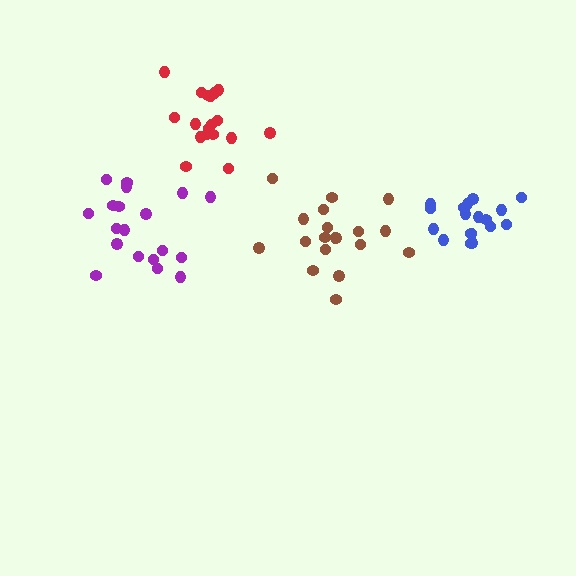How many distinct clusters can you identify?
There are 4 distinct clusters.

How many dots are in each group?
Group 1: 19 dots, Group 2: 19 dots, Group 3: 18 dots, Group 4: 18 dots (74 total).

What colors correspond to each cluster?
The clusters are colored: purple, brown, blue, red.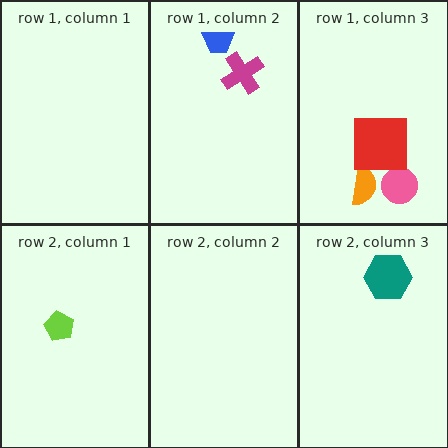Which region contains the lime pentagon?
The row 2, column 1 region.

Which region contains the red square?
The row 1, column 3 region.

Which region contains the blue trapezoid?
The row 1, column 2 region.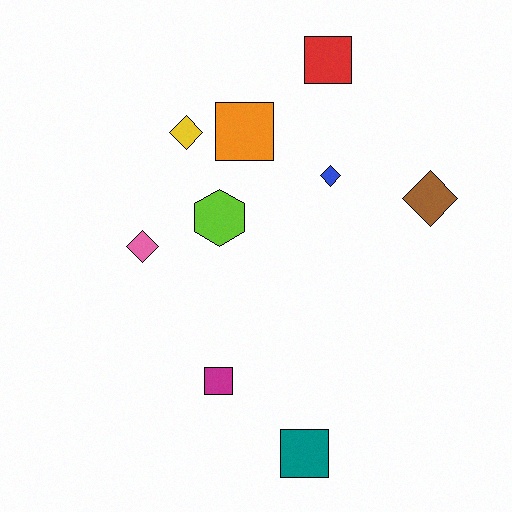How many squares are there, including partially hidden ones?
There are 4 squares.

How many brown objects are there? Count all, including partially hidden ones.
There is 1 brown object.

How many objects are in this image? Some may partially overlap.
There are 9 objects.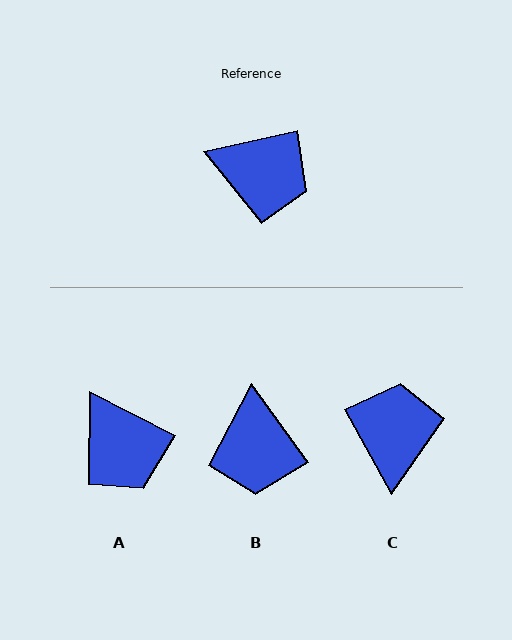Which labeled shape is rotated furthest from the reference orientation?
C, about 106 degrees away.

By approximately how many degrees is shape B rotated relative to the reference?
Approximately 67 degrees clockwise.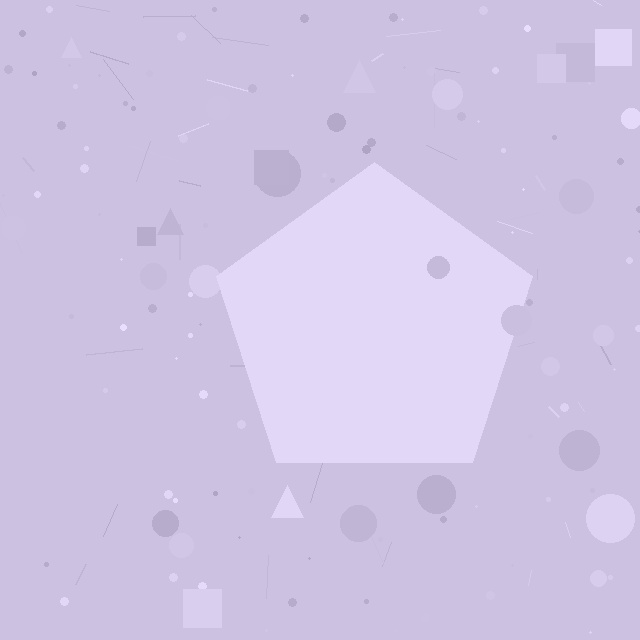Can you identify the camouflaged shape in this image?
The camouflaged shape is a pentagon.